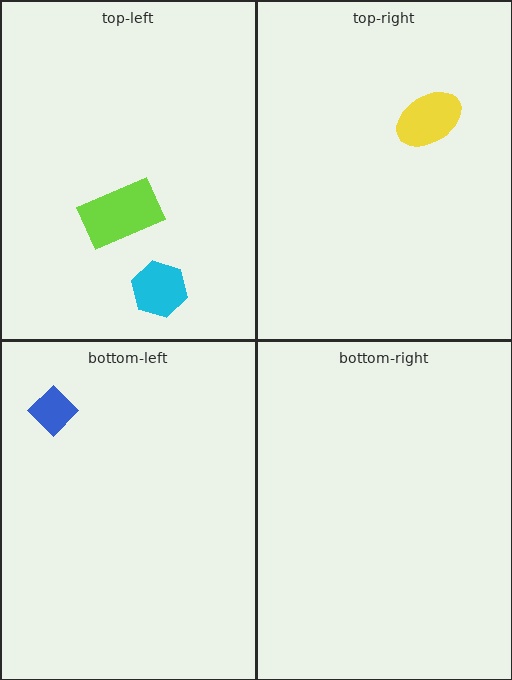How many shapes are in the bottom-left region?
1.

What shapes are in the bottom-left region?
The blue diamond.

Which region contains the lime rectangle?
The top-left region.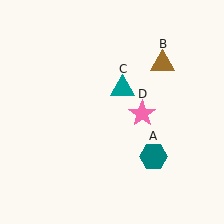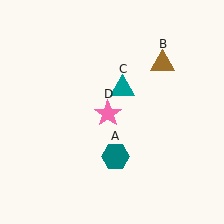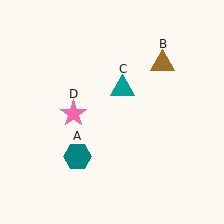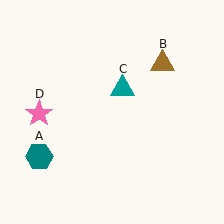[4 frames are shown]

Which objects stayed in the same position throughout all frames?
Brown triangle (object B) and teal triangle (object C) remained stationary.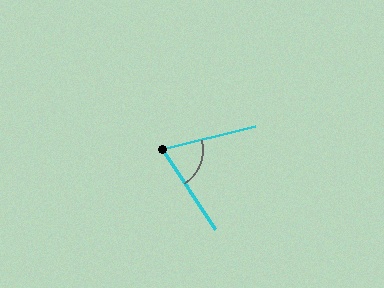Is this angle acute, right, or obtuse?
It is acute.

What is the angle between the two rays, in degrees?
Approximately 71 degrees.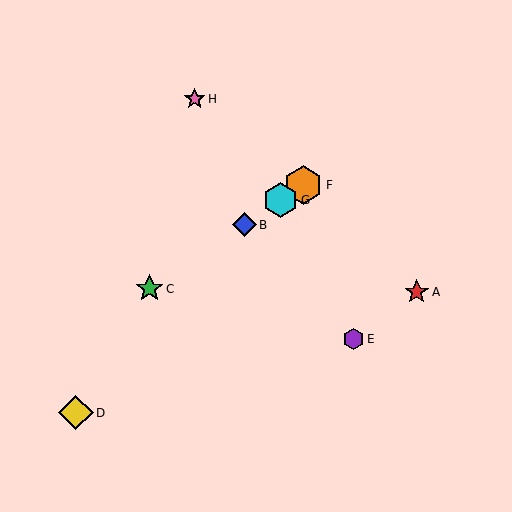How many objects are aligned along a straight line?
4 objects (B, C, F, G) are aligned along a straight line.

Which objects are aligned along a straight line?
Objects B, C, F, G are aligned along a straight line.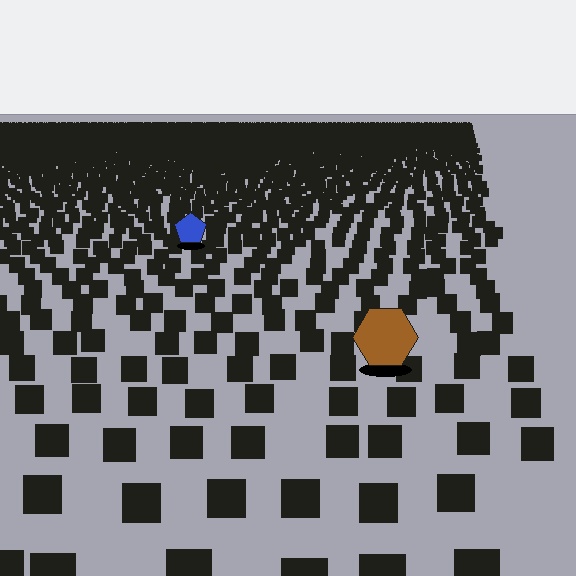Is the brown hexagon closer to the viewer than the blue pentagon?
Yes. The brown hexagon is closer — you can tell from the texture gradient: the ground texture is coarser near it.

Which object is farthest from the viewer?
The blue pentagon is farthest from the viewer. It appears smaller and the ground texture around it is denser.